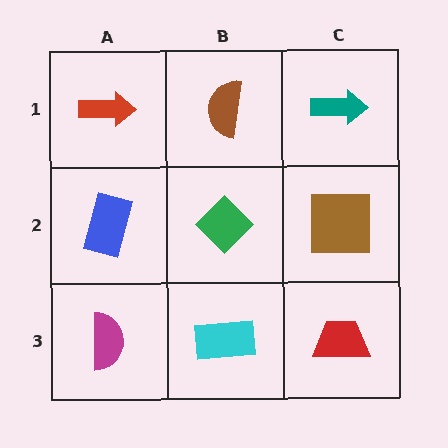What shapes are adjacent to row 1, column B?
A green diamond (row 2, column B), a red arrow (row 1, column A), a teal arrow (row 1, column C).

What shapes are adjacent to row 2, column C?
A teal arrow (row 1, column C), a red trapezoid (row 3, column C), a green diamond (row 2, column B).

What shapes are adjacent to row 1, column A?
A blue rectangle (row 2, column A), a brown semicircle (row 1, column B).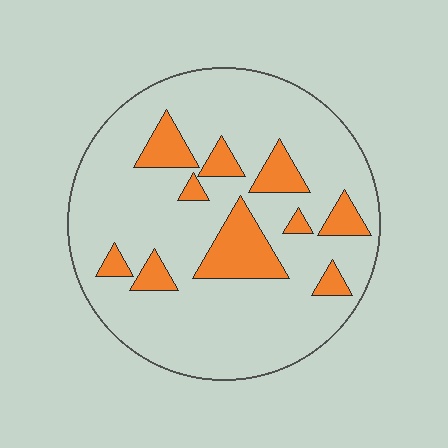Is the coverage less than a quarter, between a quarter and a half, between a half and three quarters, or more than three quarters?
Less than a quarter.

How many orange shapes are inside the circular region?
10.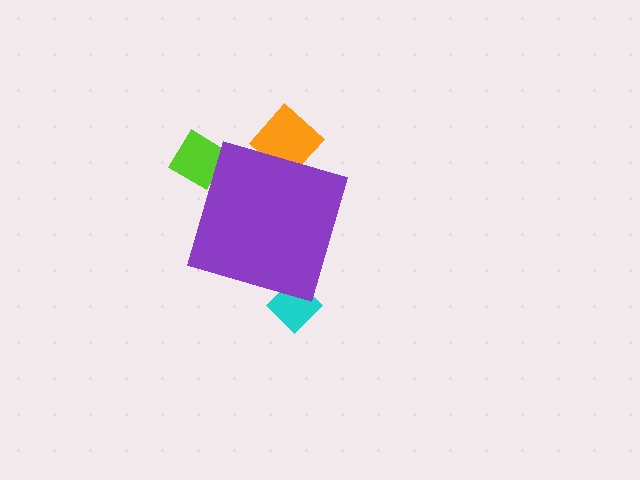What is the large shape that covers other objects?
A purple diamond.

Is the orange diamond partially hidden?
Yes, the orange diamond is partially hidden behind the purple diamond.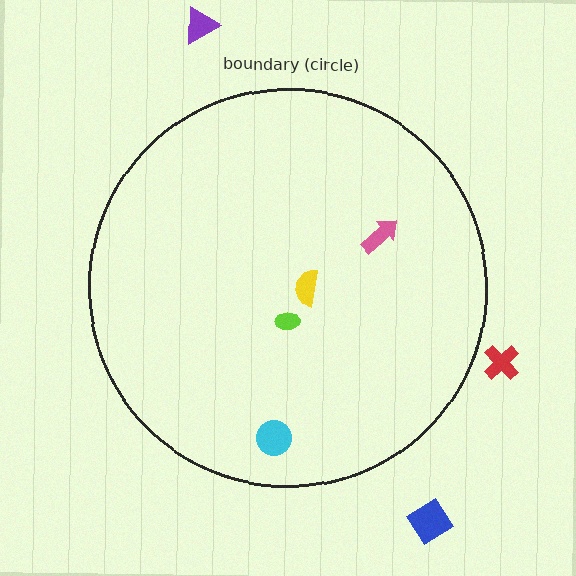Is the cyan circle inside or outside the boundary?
Inside.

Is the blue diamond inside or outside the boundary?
Outside.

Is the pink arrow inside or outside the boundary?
Inside.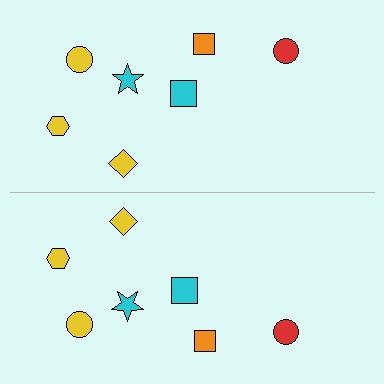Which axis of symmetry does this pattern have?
The pattern has a horizontal axis of symmetry running through the center of the image.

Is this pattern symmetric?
Yes, this pattern has bilateral (reflection) symmetry.